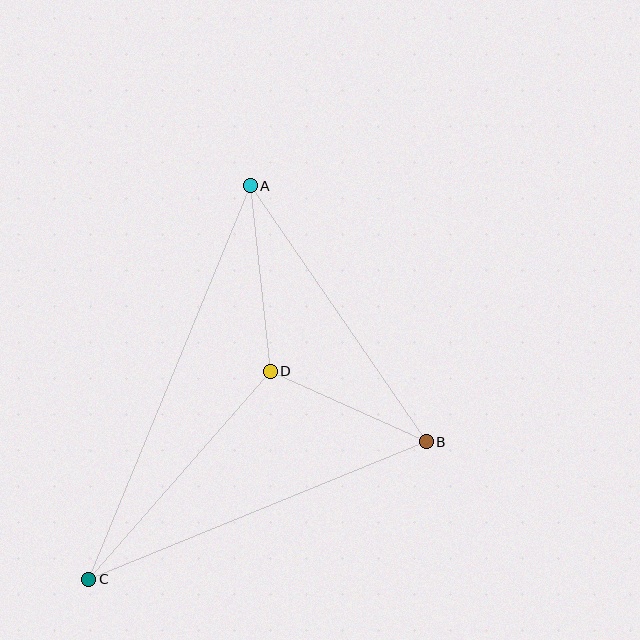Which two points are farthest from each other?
Points A and C are farthest from each other.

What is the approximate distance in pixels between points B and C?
The distance between B and C is approximately 364 pixels.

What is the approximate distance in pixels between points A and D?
The distance between A and D is approximately 186 pixels.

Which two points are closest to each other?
Points B and D are closest to each other.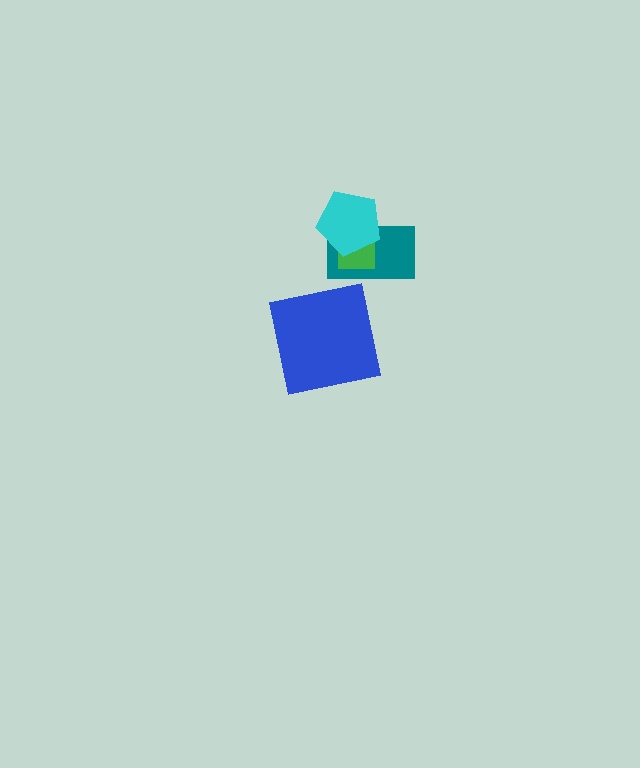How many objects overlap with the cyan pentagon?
2 objects overlap with the cyan pentagon.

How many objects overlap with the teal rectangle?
2 objects overlap with the teal rectangle.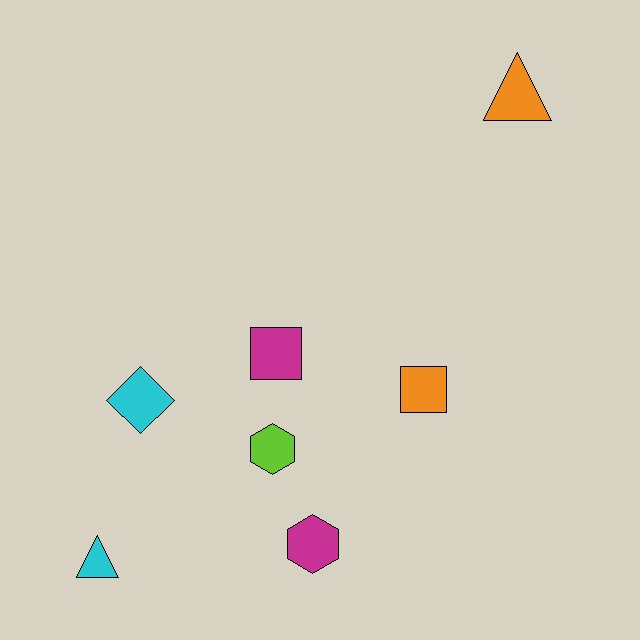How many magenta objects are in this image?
There are 2 magenta objects.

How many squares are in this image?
There are 2 squares.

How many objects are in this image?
There are 7 objects.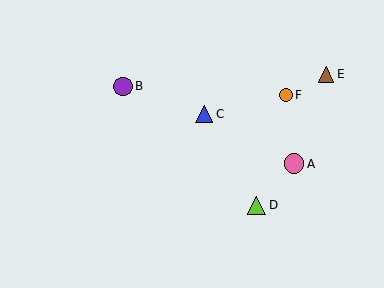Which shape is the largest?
The pink circle (labeled A) is the largest.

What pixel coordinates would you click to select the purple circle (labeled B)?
Click at (123, 86) to select the purple circle B.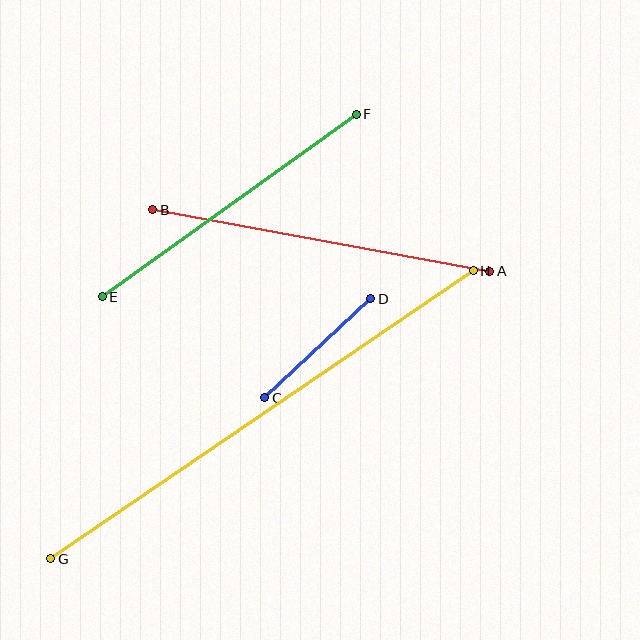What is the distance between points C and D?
The distance is approximately 145 pixels.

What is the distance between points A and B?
The distance is approximately 343 pixels.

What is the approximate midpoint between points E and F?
The midpoint is at approximately (229, 206) pixels.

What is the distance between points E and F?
The distance is approximately 313 pixels.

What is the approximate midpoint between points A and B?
The midpoint is at approximately (321, 241) pixels.